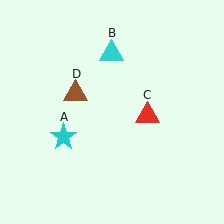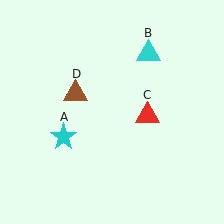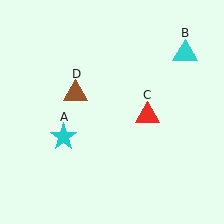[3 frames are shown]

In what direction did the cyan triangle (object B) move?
The cyan triangle (object B) moved right.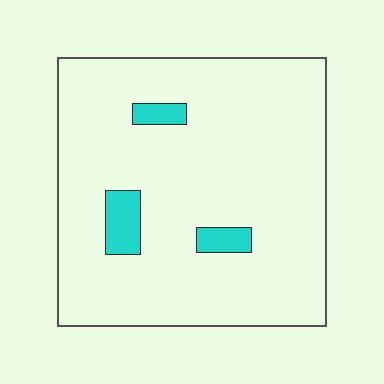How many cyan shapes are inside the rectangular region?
3.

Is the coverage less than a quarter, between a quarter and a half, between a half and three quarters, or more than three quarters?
Less than a quarter.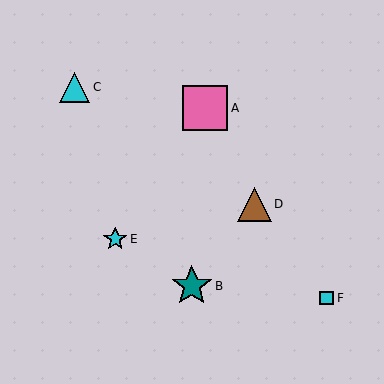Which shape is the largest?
The pink square (labeled A) is the largest.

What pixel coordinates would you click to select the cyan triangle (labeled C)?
Click at (74, 87) to select the cyan triangle C.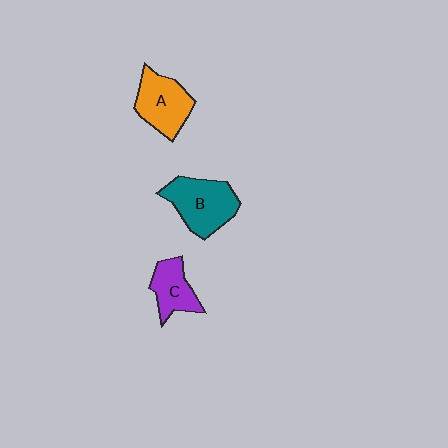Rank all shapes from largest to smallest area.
From largest to smallest: B (teal), A (orange), C (purple).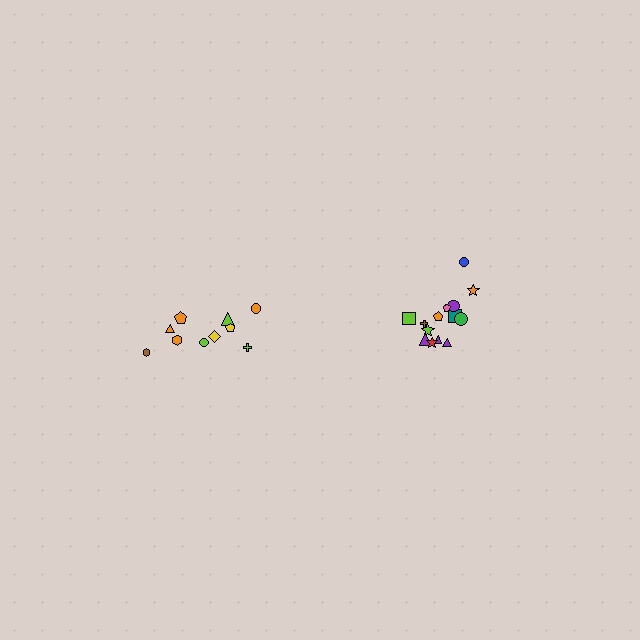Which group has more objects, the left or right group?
The right group.